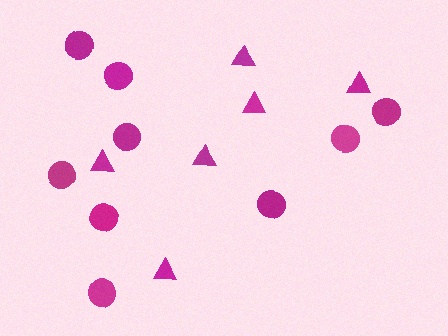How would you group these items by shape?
There are 2 groups: one group of triangles (6) and one group of circles (9).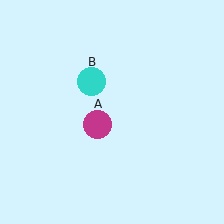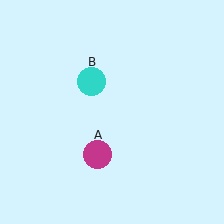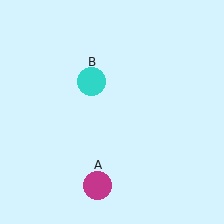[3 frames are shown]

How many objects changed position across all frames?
1 object changed position: magenta circle (object A).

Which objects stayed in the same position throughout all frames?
Cyan circle (object B) remained stationary.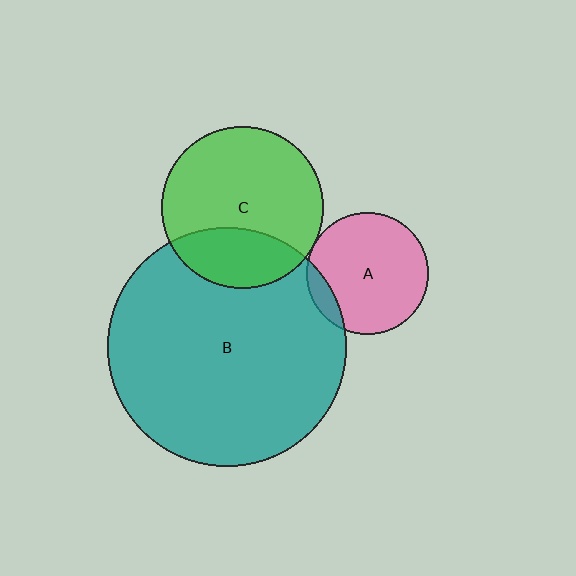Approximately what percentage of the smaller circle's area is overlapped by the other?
Approximately 5%.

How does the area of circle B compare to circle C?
Approximately 2.2 times.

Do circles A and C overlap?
Yes.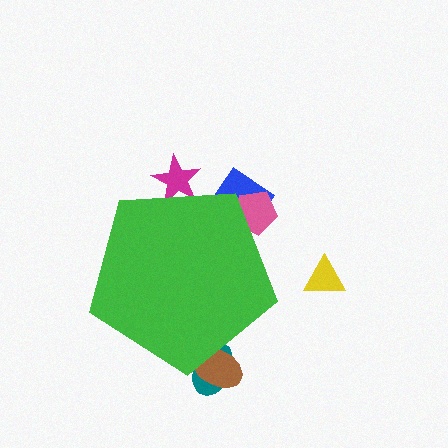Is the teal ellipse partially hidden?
Yes, the teal ellipse is partially hidden behind the green pentagon.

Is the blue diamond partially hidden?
Yes, the blue diamond is partially hidden behind the green pentagon.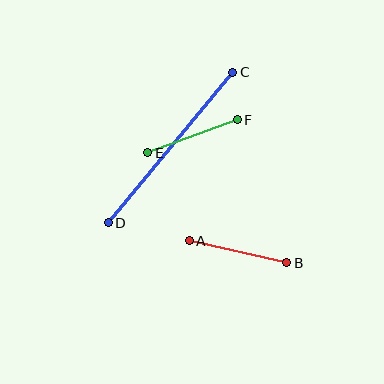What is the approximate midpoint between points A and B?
The midpoint is at approximately (238, 252) pixels.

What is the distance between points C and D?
The distance is approximately 195 pixels.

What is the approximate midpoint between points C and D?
The midpoint is at approximately (171, 147) pixels.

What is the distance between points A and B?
The distance is approximately 100 pixels.